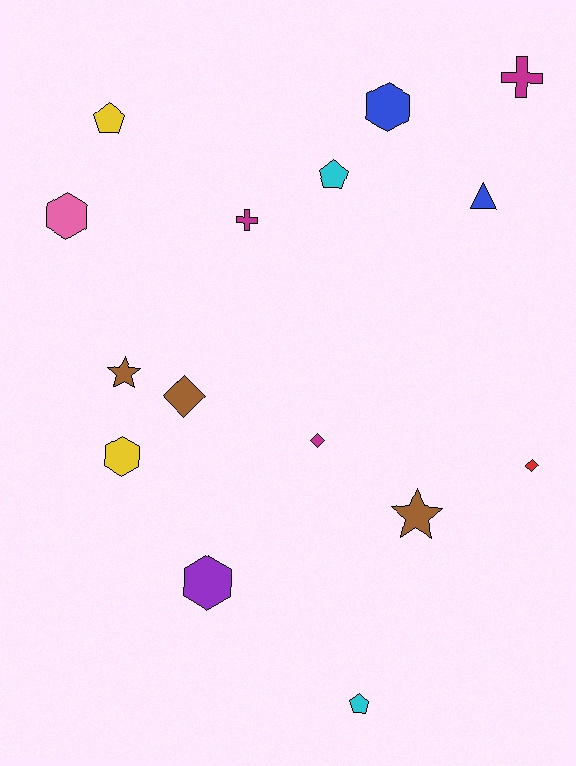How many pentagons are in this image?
There are 3 pentagons.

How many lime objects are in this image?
There are no lime objects.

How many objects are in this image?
There are 15 objects.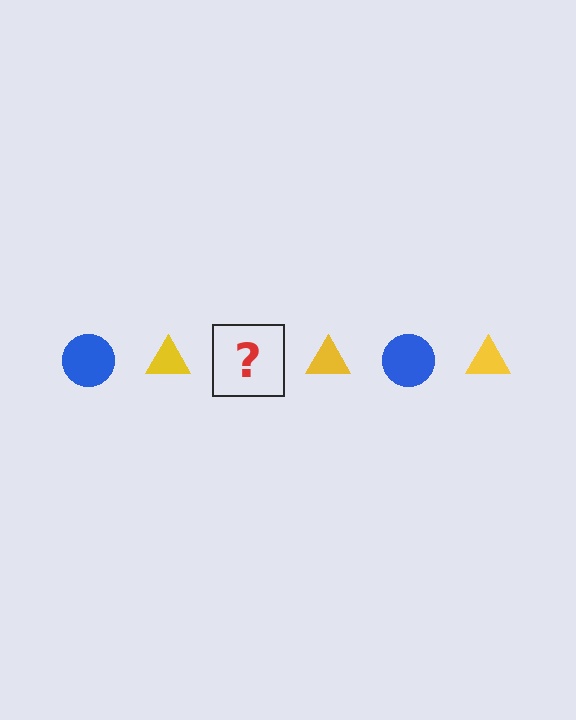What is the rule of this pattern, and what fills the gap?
The rule is that the pattern alternates between blue circle and yellow triangle. The gap should be filled with a blue circle.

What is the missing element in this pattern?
The missing element is a blue circle.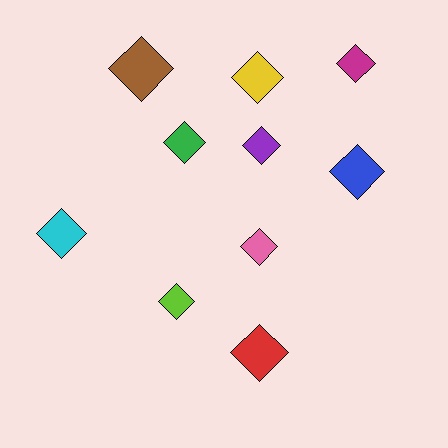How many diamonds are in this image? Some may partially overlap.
There are 10 diamonds.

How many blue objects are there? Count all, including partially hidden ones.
There is 1 blue object.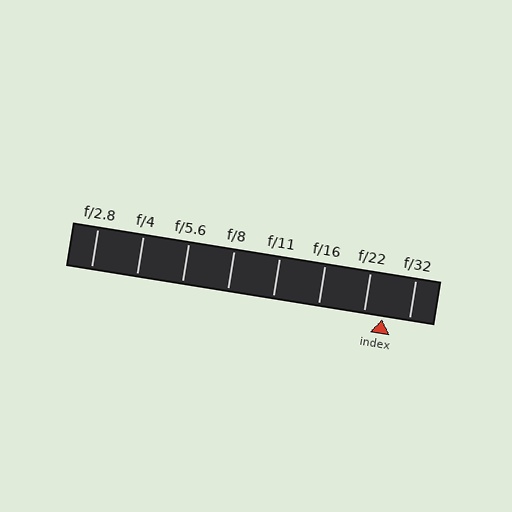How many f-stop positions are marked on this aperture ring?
There are 8 f-stop positions marked.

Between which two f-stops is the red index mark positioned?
The index mark is between f/22 and f/32.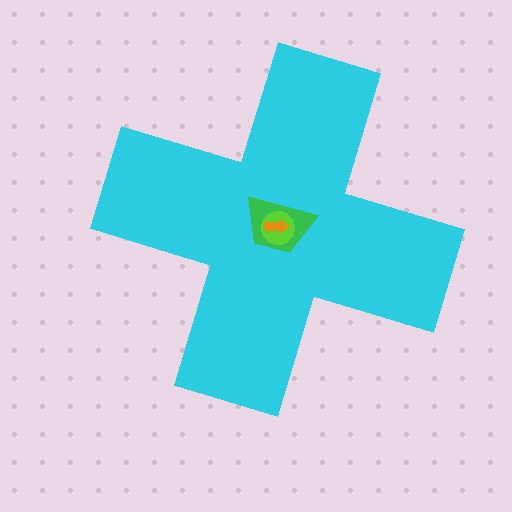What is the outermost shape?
The cyan cross.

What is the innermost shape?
The orange arrow.